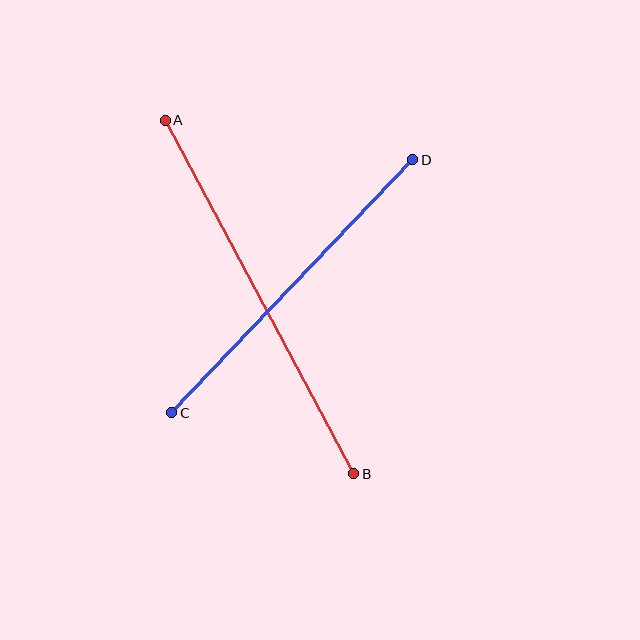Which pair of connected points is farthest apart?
Points A and B are farthest apart.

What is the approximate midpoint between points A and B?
The midpoint is at approximately (259, 297) pixels.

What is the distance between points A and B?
The distance is approximately 401 pixels.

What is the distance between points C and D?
The distance is approximately 349 pixels.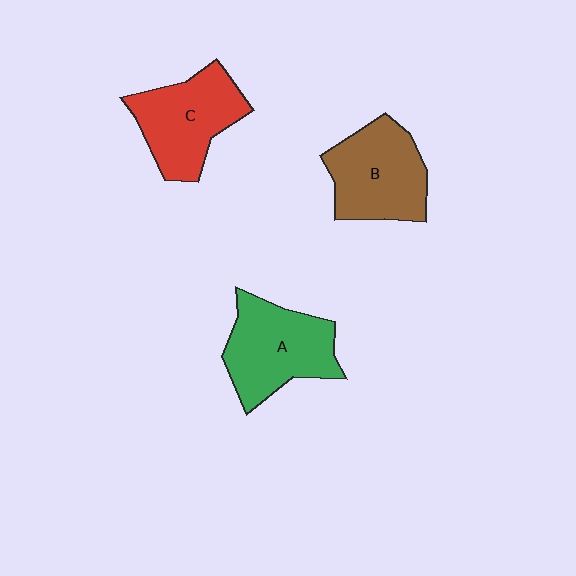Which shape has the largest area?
Shape A (green).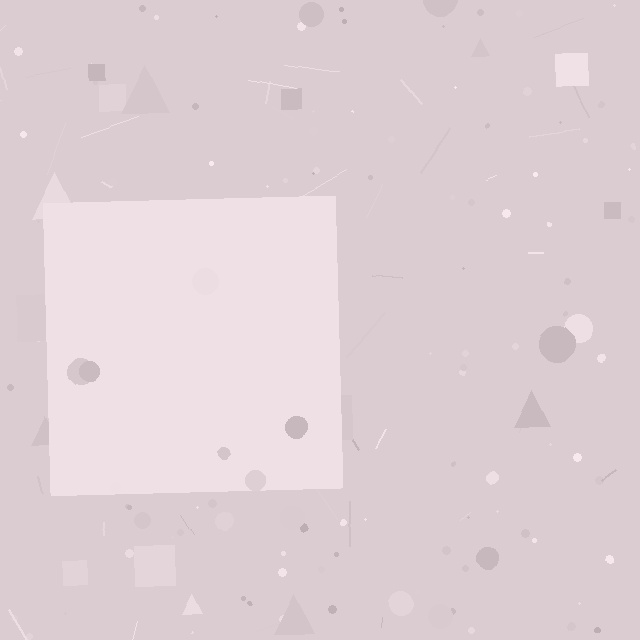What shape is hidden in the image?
A square is hidden in the image.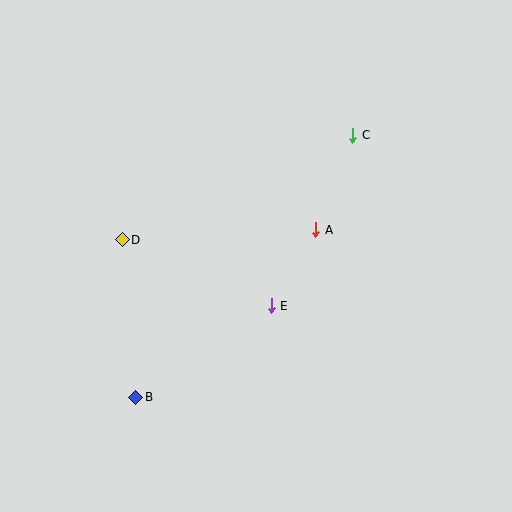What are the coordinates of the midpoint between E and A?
The midpoint between E and A is at (293, 268).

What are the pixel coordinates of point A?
Point A is at (316, 230).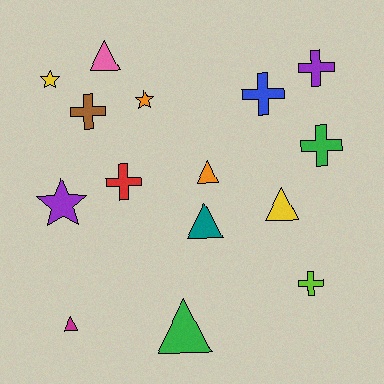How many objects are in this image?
There are 15 objects.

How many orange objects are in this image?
There are 2 orange objects.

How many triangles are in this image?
There are 6 triangles.